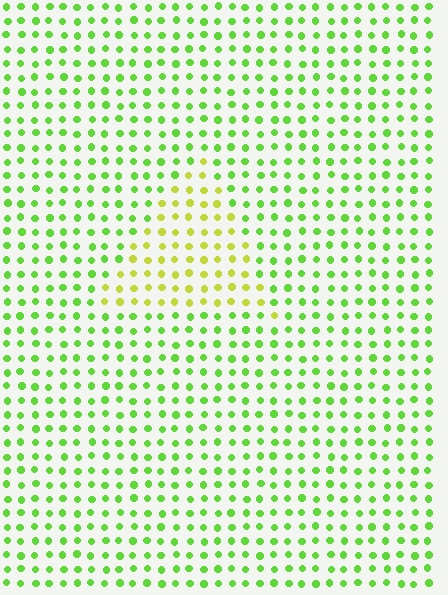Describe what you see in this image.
The image is filled with small lime elements in a uniform arrangement. A triangle-shaped region is visible where the elements are tinted to a slightly different hue, forming a subtle color boundary.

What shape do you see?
I see a triangle.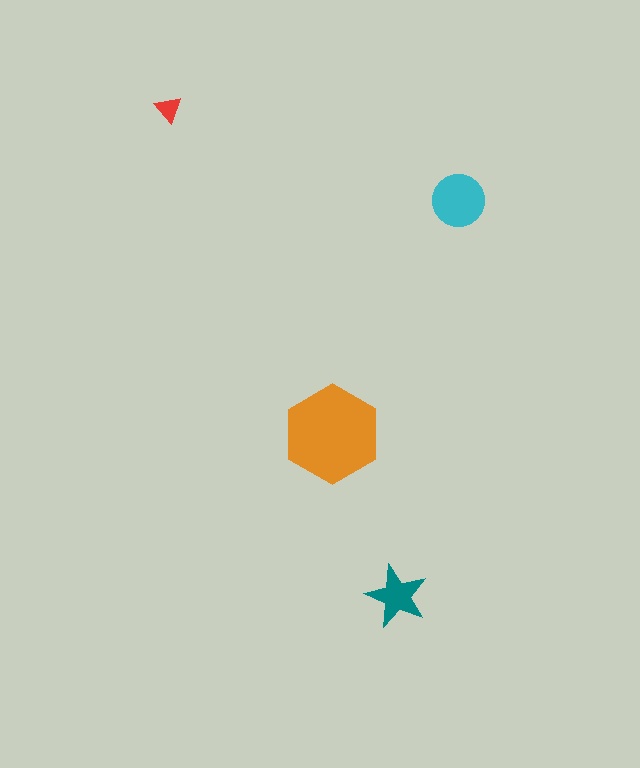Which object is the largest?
The orange hexagon.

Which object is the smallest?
The red triangle.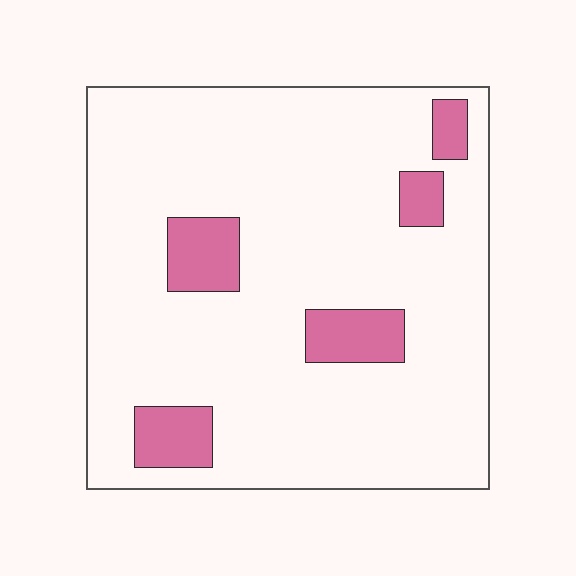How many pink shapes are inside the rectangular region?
5.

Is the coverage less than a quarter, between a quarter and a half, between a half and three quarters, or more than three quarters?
Less than a quarter.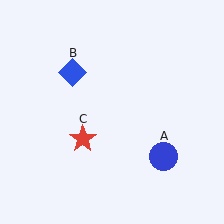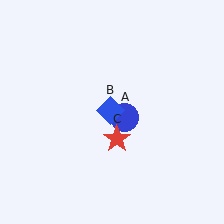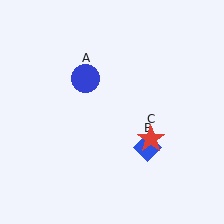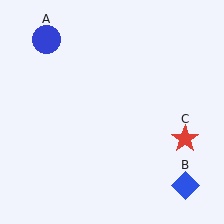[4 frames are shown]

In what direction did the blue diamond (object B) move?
The blue diamond (object B) moved down and to the right.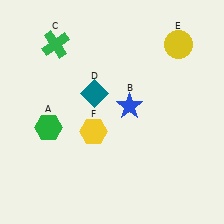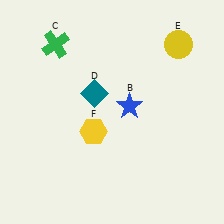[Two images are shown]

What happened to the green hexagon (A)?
The green hexagon (A) was removed in Image 2. It was in the bottom-left area of Image 1.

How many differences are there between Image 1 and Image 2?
There is 1 difference between the two images.